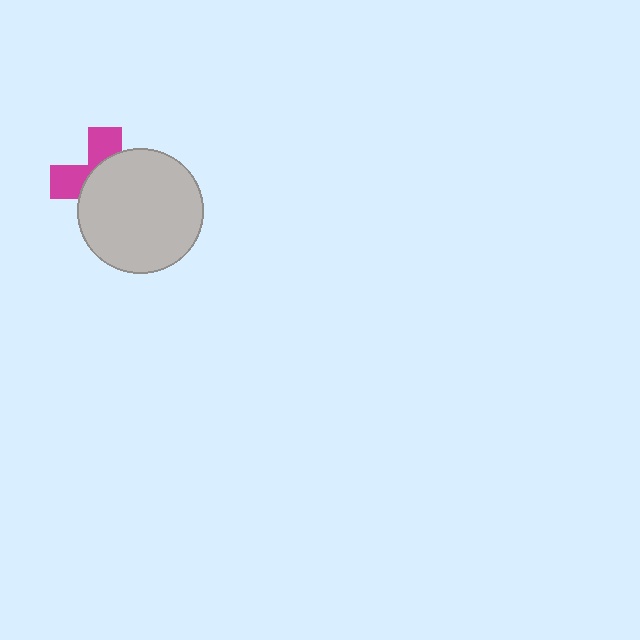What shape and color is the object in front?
The object in front is a light gray circle.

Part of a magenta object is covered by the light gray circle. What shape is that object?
It is a cross.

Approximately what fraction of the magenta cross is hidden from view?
Roughly 64% of the magenta cross is hidden behind the light gray circle.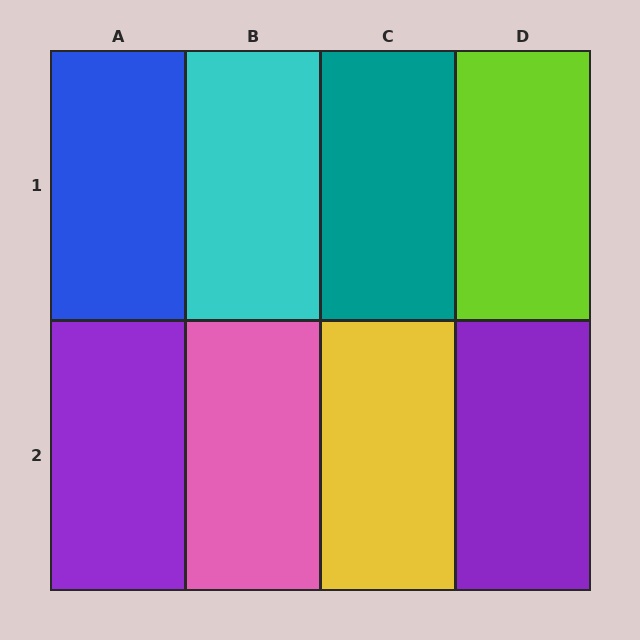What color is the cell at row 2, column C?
Yellow.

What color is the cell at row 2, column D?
Purple.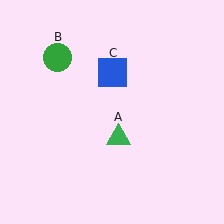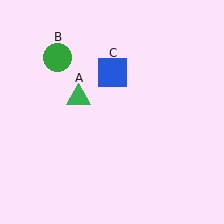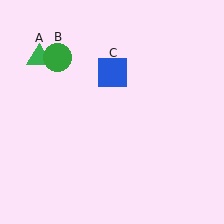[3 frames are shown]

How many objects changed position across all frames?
1 object changed position: green triangle (object A).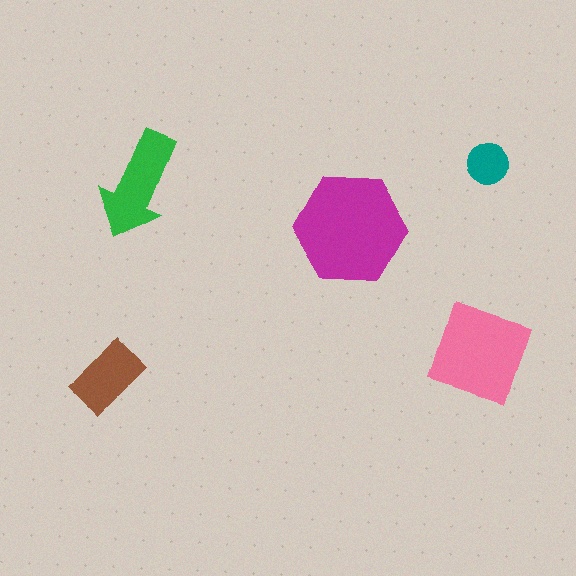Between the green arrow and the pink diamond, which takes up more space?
The pink diamond.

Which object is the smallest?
The teal circle.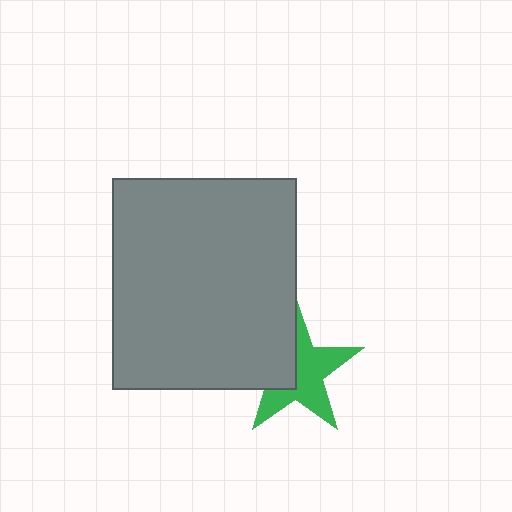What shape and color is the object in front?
The object in front is a gray rectangle.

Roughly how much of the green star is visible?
About half of it is visible (roughly 60%).